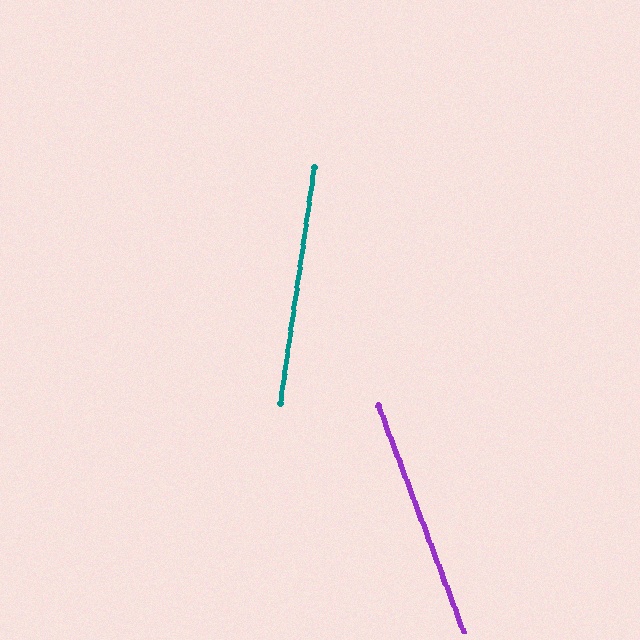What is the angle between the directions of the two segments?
Approximately 29 degrees.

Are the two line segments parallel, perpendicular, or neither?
Neither parallel nor perpendicular — they differ by about 29°.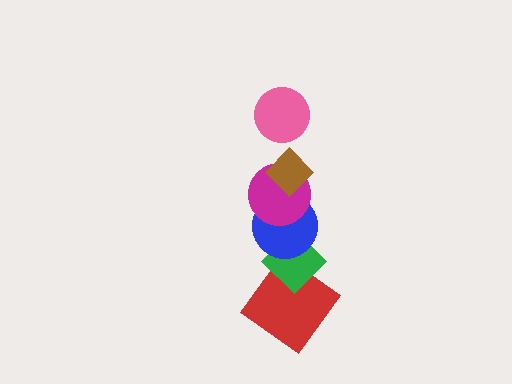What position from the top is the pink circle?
The pink circle is 1st from the top.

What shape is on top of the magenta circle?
The brown diamond is on top of the magenta circle.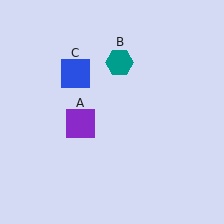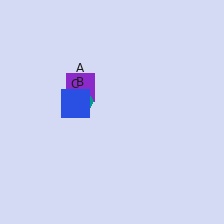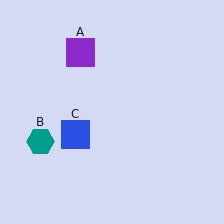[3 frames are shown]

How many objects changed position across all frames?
3 objects changed position: purple square (object A), teal hexagon (object B), blue square (object C).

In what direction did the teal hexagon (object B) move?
The teal hexagon (object B) moved down and to the left.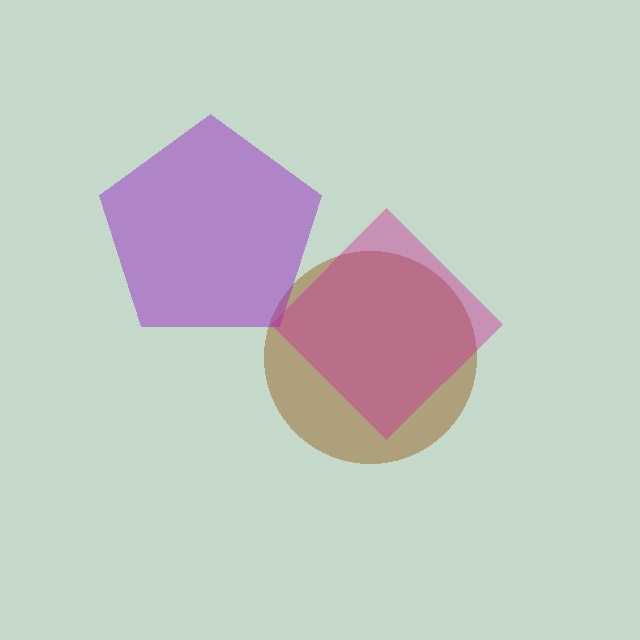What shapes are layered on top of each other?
The layered shapes are: a brown circle, a purple pentagon, a magenta diamond.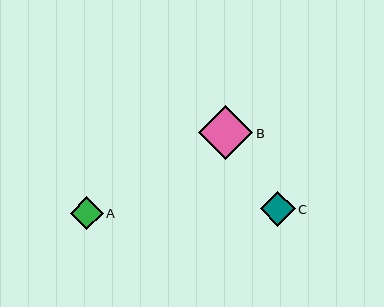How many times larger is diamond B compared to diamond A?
Diamond B is approximately 1.6 times the size of diamond A.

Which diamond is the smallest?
Diamond A is the smallest with a size of approximately 33 pixels.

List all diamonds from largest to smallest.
From largest to smallest: B, C, A.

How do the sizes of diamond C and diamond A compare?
Diamond C and diamond A are approximately the same size.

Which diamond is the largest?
Diamond B is the largest with a size of approximately 54 pixels.